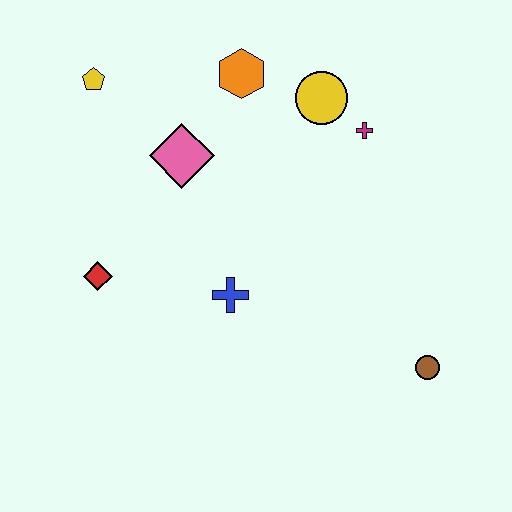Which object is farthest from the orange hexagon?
The brown circle is farthest from the orange hexagon.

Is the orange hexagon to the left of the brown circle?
Yes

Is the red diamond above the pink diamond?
No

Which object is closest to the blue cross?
The red diamond is closest to the blue cross.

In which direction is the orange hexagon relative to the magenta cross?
The orange hexagon is to the left of the magenta cross.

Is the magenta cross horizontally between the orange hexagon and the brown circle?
Yes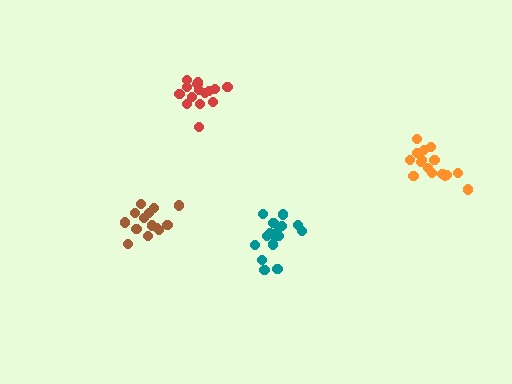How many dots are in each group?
Group 1: 16 dots, Group 2: 15 dots, Group 3: 16 dots, Group 4: 15 dots (62 total).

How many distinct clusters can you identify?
There are 4 distinct clusters.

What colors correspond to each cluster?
The clusters are colored: orange, red, teal, brown.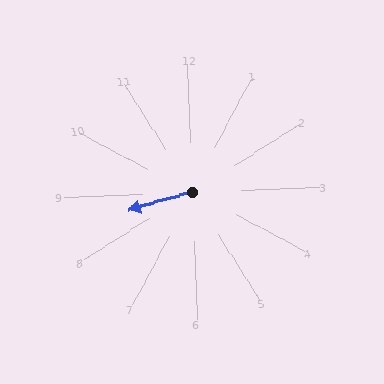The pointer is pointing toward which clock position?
Roughly 9 o'clock.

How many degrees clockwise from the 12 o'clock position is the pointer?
Approximately 256 degrees.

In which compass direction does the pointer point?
West.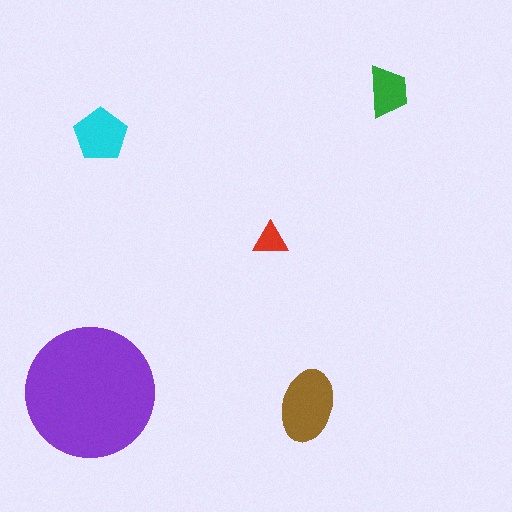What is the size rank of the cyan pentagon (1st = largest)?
3rd.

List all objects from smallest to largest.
The red triangle, the green trapezoid, the cyan pentagon, the brown ellipse, the purple circle.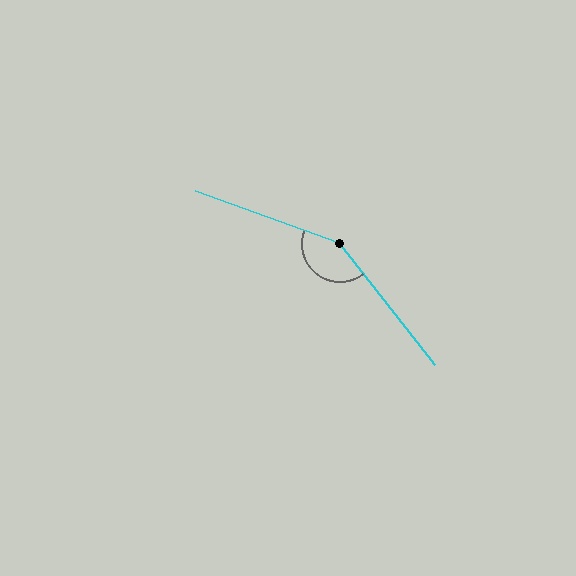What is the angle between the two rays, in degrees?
Approximately 148 degrees.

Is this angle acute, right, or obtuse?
It is obtuse.